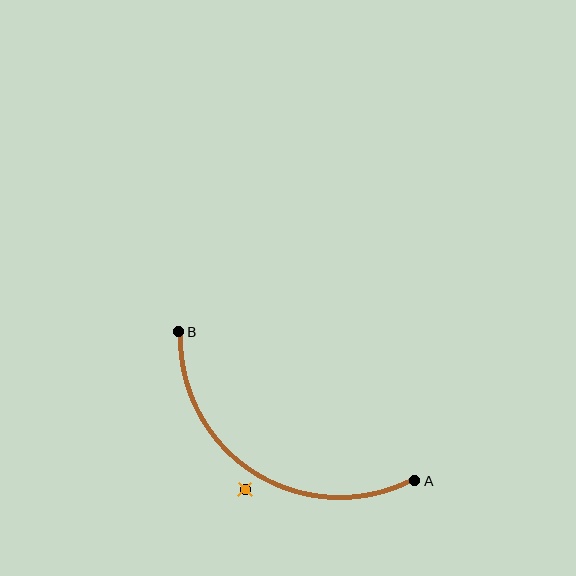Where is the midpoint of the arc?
The arc midpoint is the point on the curve farthest from the straight line joining A and B. It sits below that line.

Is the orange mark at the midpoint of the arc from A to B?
No — the orange mark does not lie on the arc at all. It sits slightly outside the curve.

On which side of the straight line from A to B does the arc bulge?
The arc bulges below the straight line connecting A and B.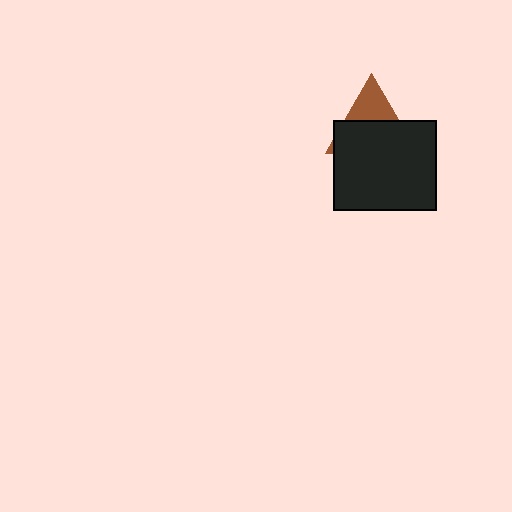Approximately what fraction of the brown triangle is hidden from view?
Roughly 65% of the brown triangle is hidden behind the black rectangle.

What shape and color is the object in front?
The object in front is a black rectangle.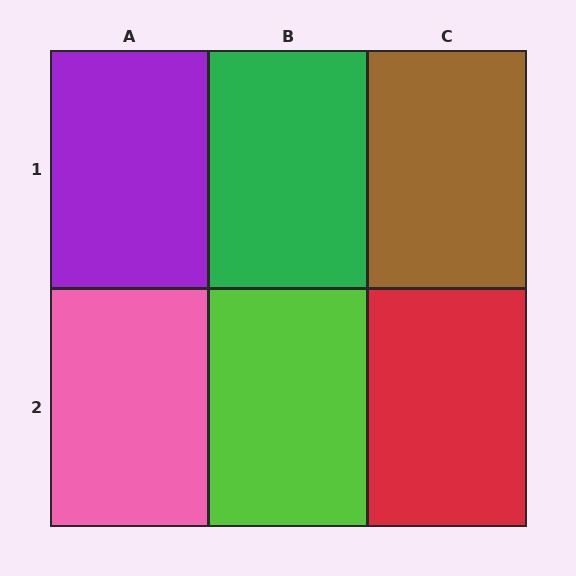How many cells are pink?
1 cell is pink.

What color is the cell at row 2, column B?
Lime.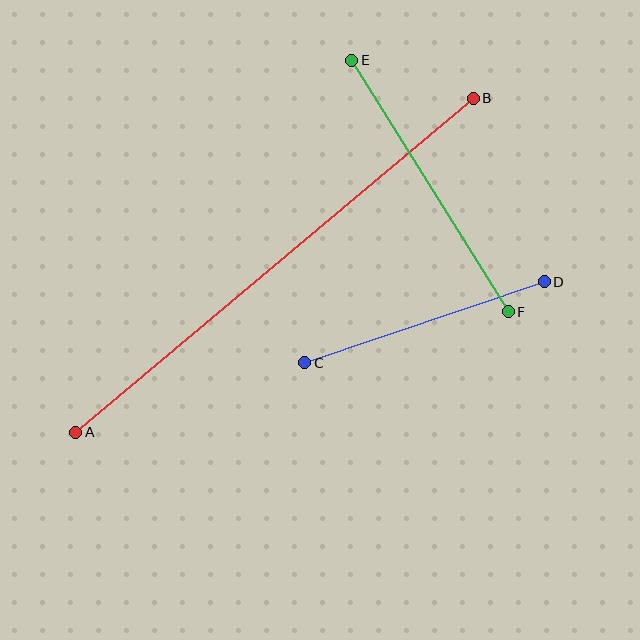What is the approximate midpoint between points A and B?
The midpoint is at approximately (275, 265) pixels.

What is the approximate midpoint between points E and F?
The midpoint is at approximately (430, 186) pixels.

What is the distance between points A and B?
The distance is approximately 519 pixels.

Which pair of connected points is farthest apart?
Points A and B are farthest apart.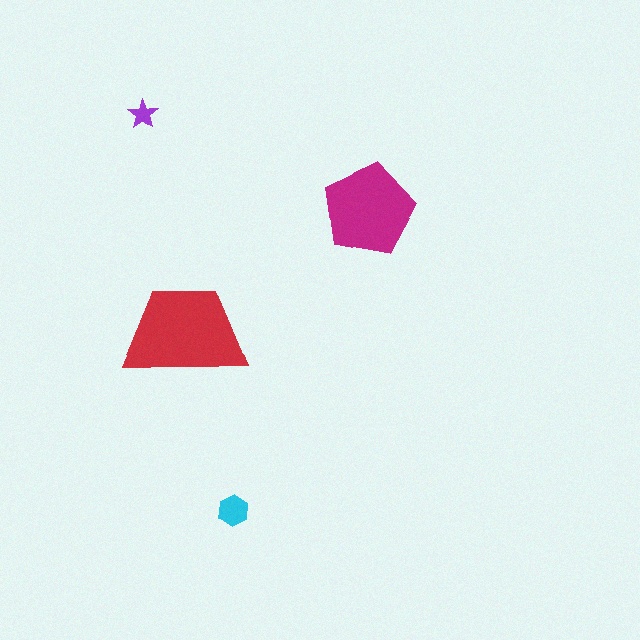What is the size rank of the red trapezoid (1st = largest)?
1st.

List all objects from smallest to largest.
The purple star, the cyan hexagon, the magenta pentagon, the red trapezoid.